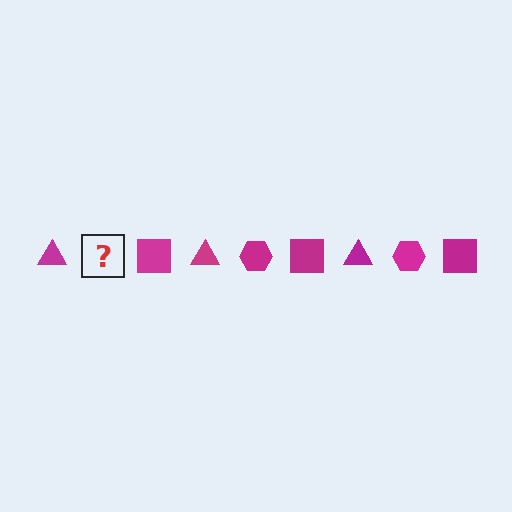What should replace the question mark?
The question mark should be replaced with a magenta hexagon.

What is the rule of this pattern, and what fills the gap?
The rule is that the pattern cycles through triangle, hexagon, square shapes in magenta. The gap should be filled with a magenta hexagon.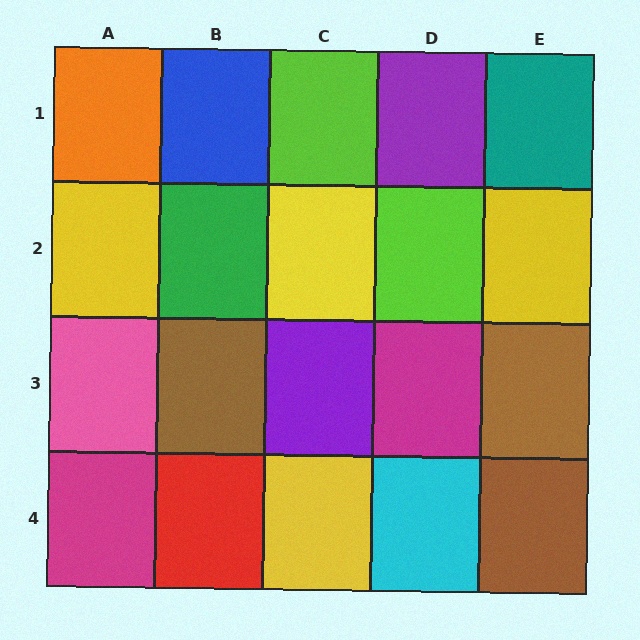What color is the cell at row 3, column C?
Purple.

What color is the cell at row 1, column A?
Orange.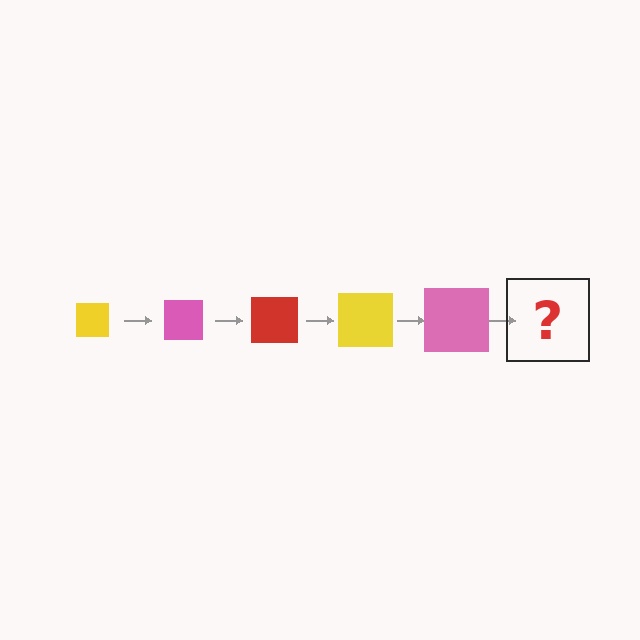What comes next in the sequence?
The next element should be a red square, larger than the previous one.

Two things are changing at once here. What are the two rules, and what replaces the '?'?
The two rules are that the square grows larger each step and the color cycles through yellow, pink, and red. The '?' should be a red square, larger than the previous one.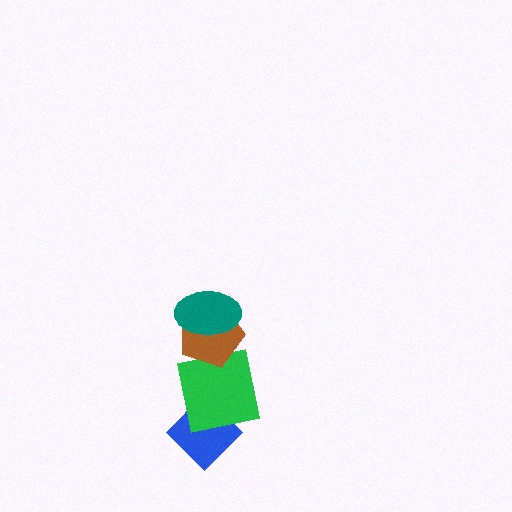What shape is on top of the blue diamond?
The green square is on top of the blue diamond.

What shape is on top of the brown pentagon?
The teal ellipse is on top of the brown pentagon.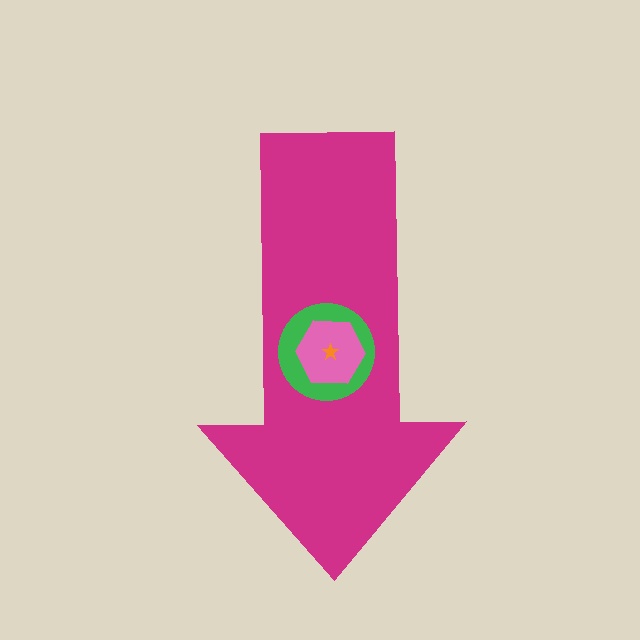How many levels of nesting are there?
4.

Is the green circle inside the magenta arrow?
Yes.